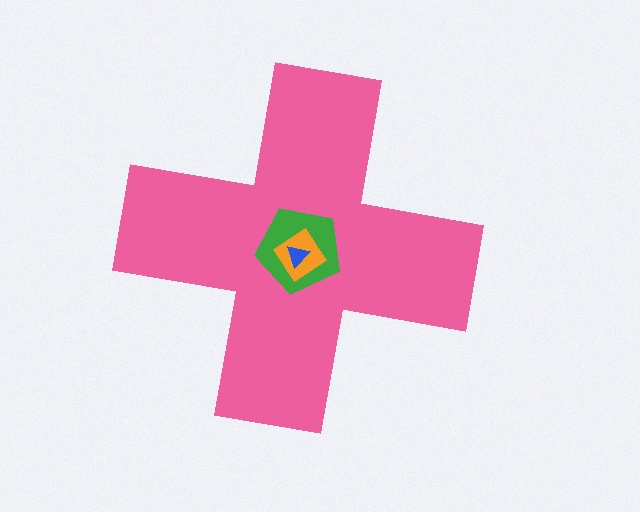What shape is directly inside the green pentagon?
The orange diamond.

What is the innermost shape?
The blue triangle.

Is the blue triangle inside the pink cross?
Yes.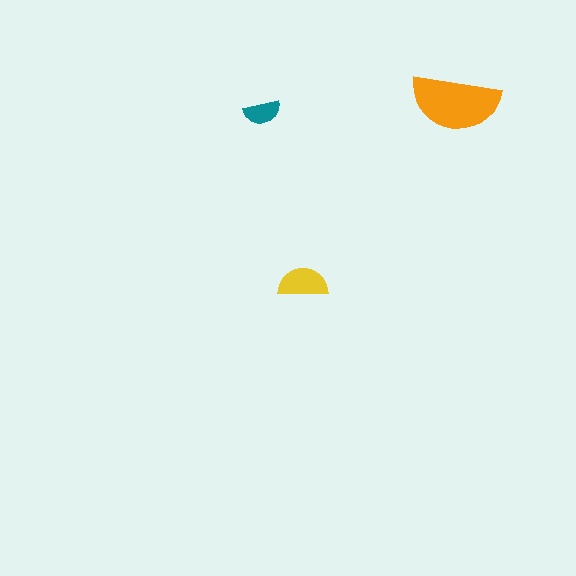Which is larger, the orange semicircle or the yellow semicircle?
The orange one.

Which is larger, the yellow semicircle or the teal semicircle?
The yellow one.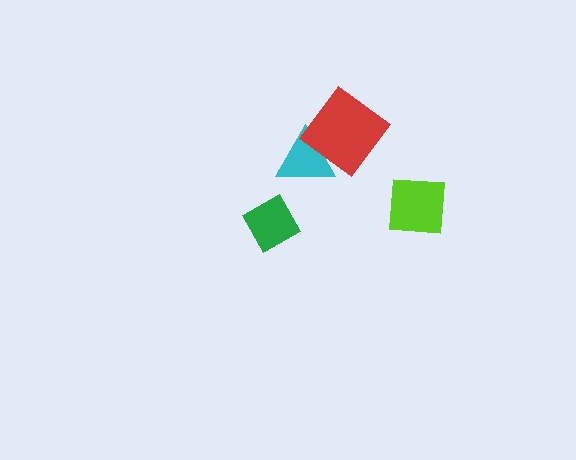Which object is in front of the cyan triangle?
The red diamond is in front of the cyan triangle.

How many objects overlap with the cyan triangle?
1 object overlaps with the cyan triangle.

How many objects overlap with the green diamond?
0 objects overlap with the green diamond.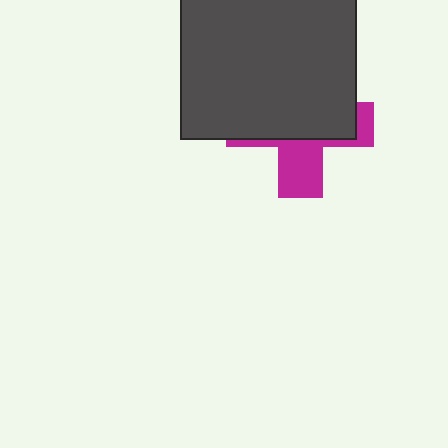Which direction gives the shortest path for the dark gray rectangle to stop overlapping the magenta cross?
Moving up gives the shortest separation.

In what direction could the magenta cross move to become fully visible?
The magenta cross could move down. That would shift it out from behind the dark gray rectangle entirely.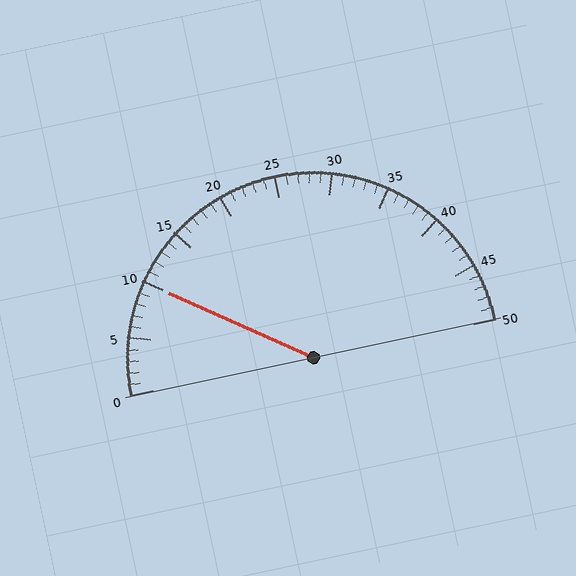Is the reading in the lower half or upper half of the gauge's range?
The reading is in the lower half of the range (0 to 50).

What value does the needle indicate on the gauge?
The needle indicates approximately 10.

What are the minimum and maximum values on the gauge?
The gauge ranges from 0 to 50.